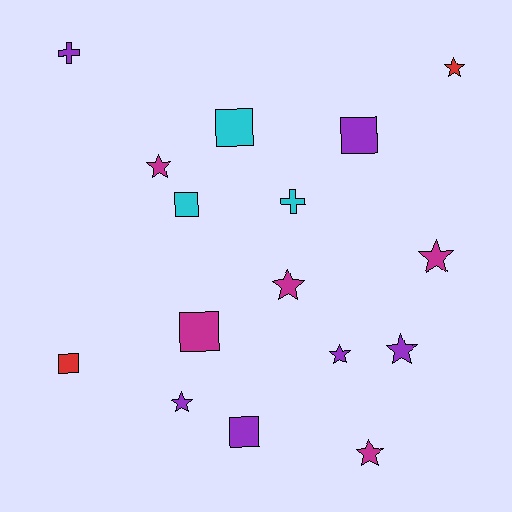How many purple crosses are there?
There is 1 purple cross.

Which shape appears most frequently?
Star, with 8 objects.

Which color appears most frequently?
Purple, with 6 objects.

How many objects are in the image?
There are 16 objects.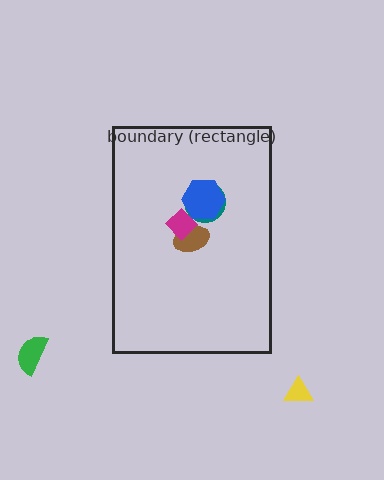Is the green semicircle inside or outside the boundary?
Outside.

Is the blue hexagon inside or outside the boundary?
Inside.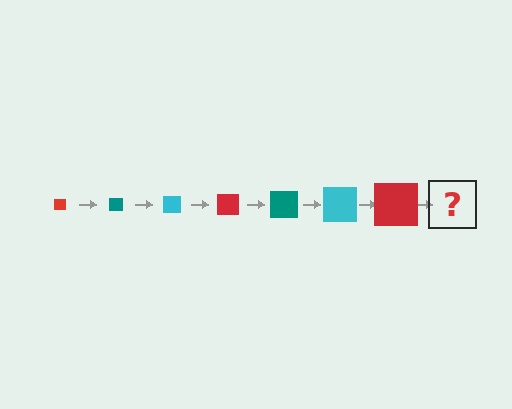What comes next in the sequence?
The next element should be a teal square, larger than the previous one.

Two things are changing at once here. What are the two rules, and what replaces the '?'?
The two rules are that the square grows larger each step and the color cycles through red, teal, and cyan. The '?' should be a teal square, larger than the previous one.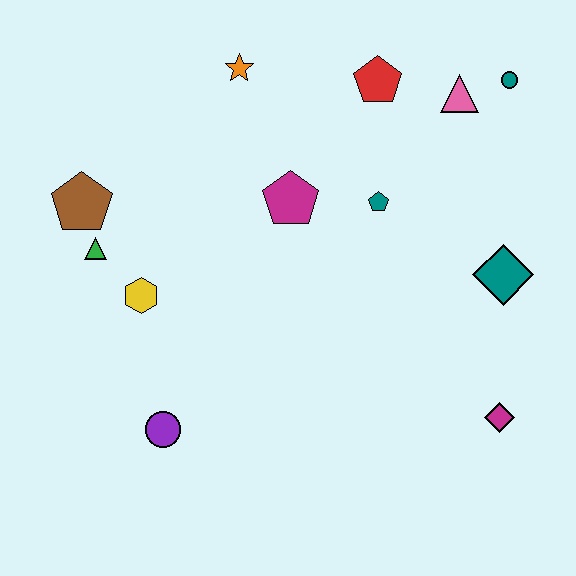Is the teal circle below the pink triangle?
No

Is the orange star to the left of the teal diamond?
Yes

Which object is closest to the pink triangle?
The teal circle is closest to the pink triangle.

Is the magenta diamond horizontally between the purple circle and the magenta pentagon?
No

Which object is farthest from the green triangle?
The teal circle is farthest from the green triangle.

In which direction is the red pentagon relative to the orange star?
The red pentagon is to the right of the orange star.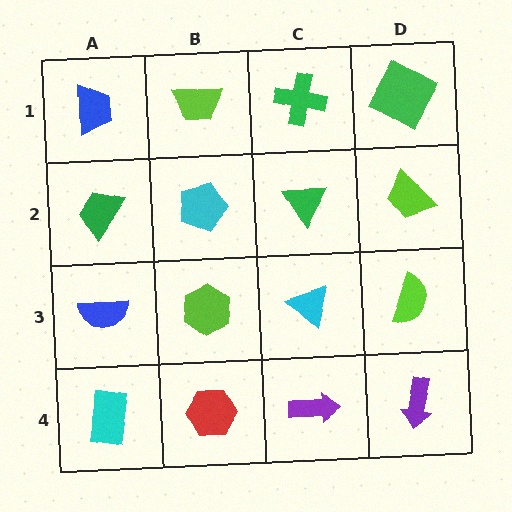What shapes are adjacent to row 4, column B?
A lime hexagon (row 3, column B), a cyan rectangle (row 4, column A), a purple arrow (row 4, column C).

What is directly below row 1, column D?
A lime trapezoid.